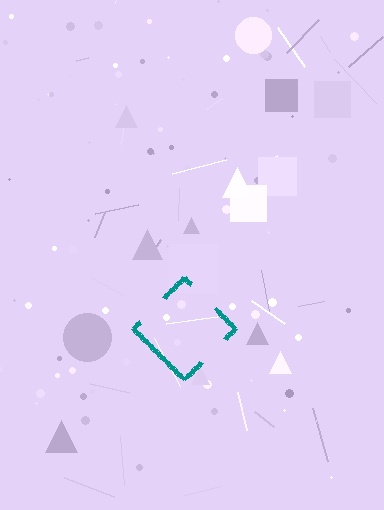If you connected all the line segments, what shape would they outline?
They would outline a diamond.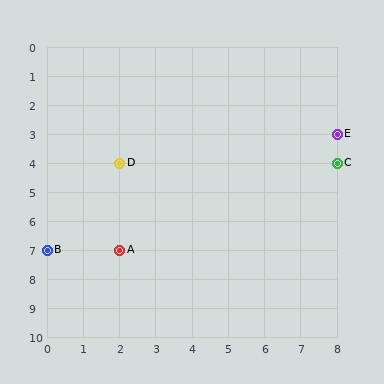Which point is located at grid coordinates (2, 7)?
Point A is at (2, 7).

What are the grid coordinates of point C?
Point C is at grid coordinates (8, 4).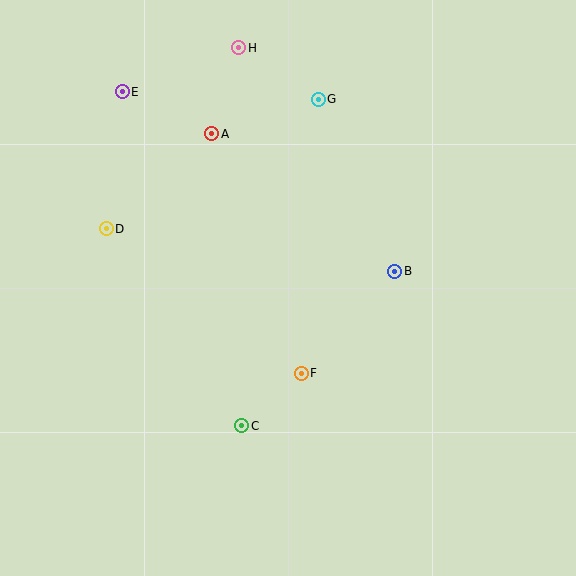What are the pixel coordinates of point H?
Point H is at (239, 48).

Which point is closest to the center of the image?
Point F at (301, 373) is closest to the center.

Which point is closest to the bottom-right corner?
Point F is closest to the bottom-right corner.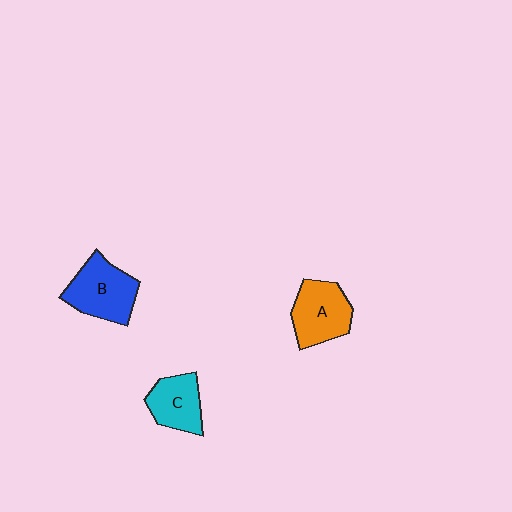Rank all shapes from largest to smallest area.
From largest to smallest: B (blue), A (orange), C (cyan).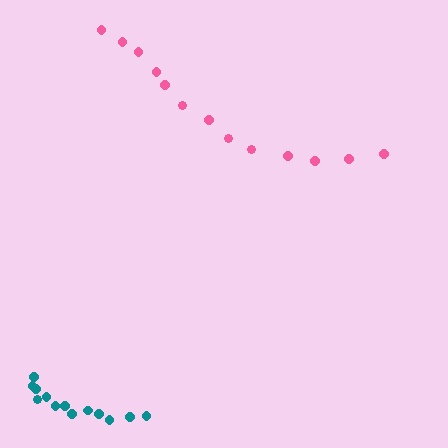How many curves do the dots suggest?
There are 2 distinct paths.